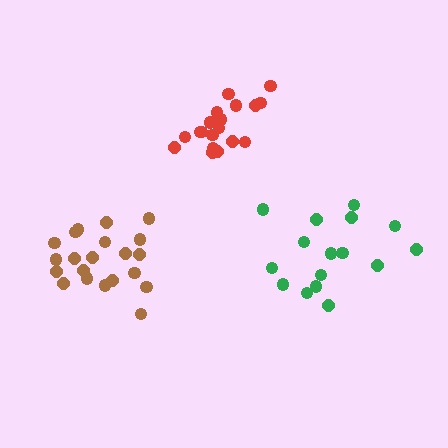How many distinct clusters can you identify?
There are 3 distinct clusters.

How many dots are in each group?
Group 1: 21 dots, Group 2: 16 dots, Group 3: 19 dots (56 total).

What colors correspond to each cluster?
The clusters are colored: brown, green, red.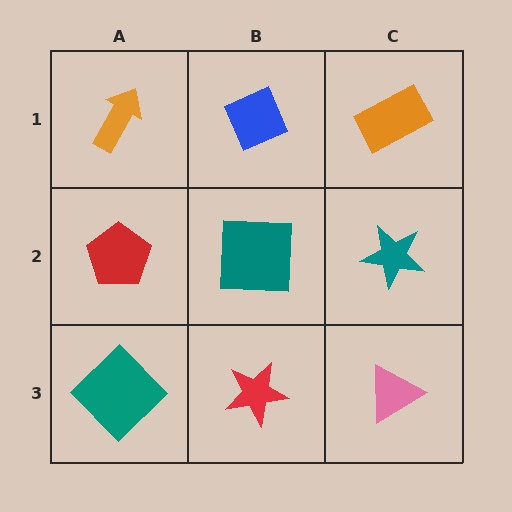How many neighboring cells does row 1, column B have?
3.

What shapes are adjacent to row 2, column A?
An orange arrow (row 1, column A), a teal diamond (row 3, column A), a teal square (row 2, column B).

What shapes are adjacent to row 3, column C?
A teal star (row 2, column C), a red star (row 3, column B).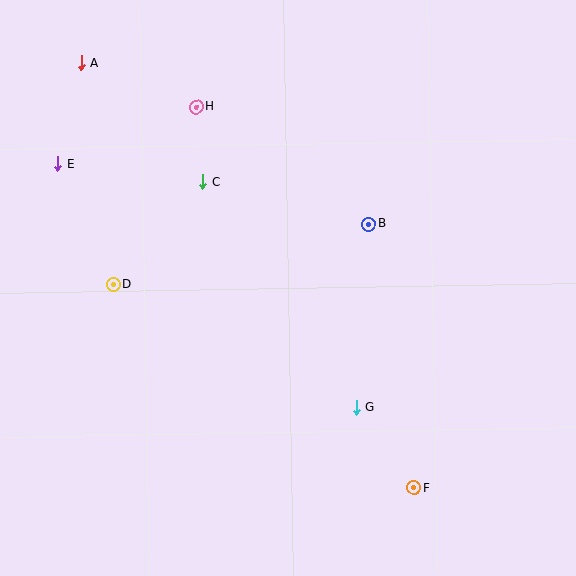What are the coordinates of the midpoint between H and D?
The midpoint between H and D is at (155, 196).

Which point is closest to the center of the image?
Point B at (369, 224) is closest to the center.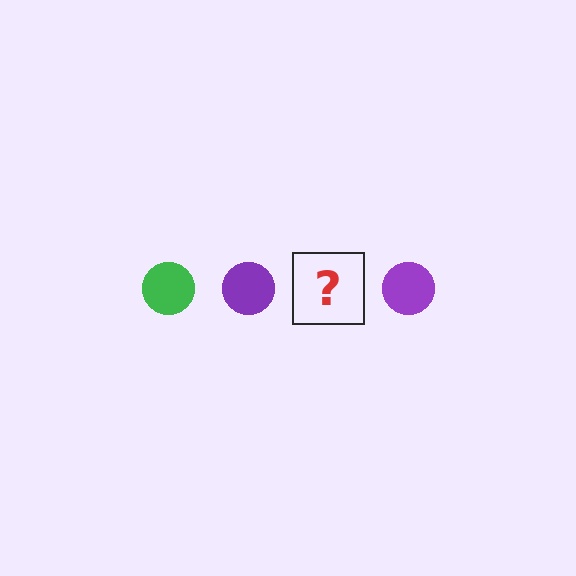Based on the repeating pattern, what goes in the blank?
The blank should be a green circle.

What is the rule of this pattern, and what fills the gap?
The rule is that the pattern cycles through green, purple circles. The gap should be filled with a green circle.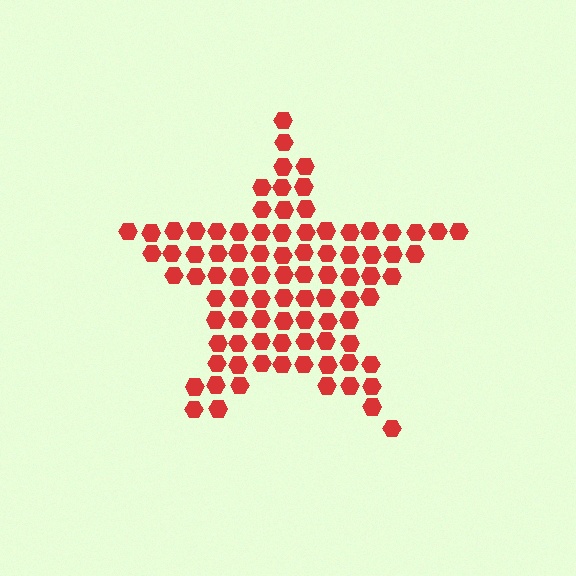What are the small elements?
The small elements are hexagons.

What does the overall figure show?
The overall figure shows a star.